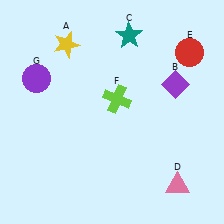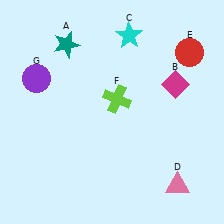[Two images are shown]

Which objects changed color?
A changed from yellow to teal. B changed from purple to magenta. C changed from teal to cyan.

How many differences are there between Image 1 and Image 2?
There are 3 differences between the two images.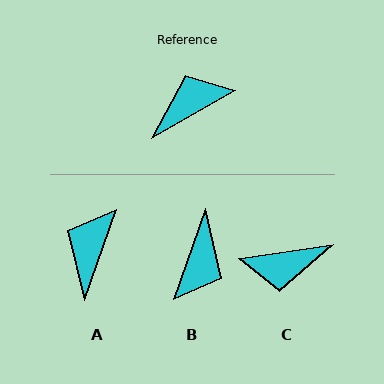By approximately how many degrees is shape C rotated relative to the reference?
Approximately 159 degrees counter-clockwise.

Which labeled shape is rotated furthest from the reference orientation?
C, about 159 degrees away.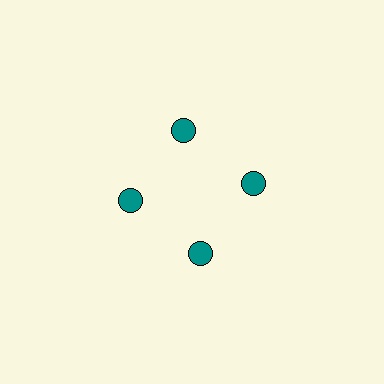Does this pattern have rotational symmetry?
Yes, this pattern has 4-fold rotational symmetry. It looks the same after rotating 90 degrees around the center.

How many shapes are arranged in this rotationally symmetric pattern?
There are 4 shapes, arranged in 4 groups of 1.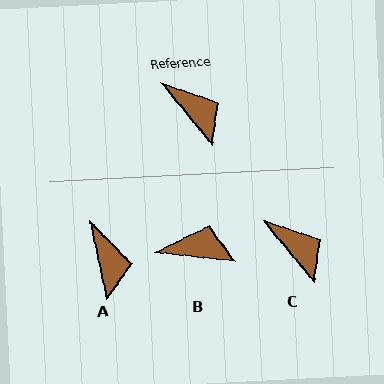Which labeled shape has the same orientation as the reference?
C.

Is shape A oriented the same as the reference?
No, it is off by about 28 degrees.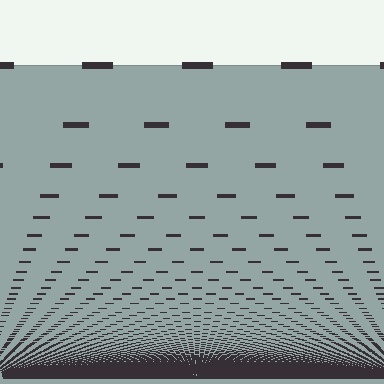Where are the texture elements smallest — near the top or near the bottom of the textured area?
Near the bottom.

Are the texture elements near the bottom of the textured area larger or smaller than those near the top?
Smaller. The gradient is inverted — elements near the bottom are smaller and denser.